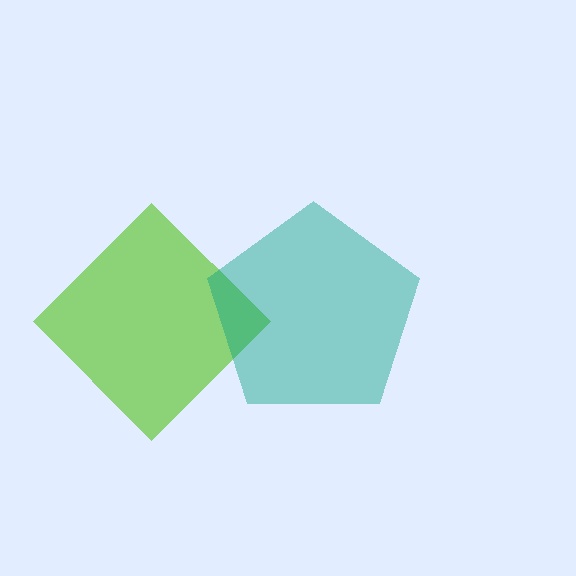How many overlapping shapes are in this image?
There are 2 overlapping shapes in the image.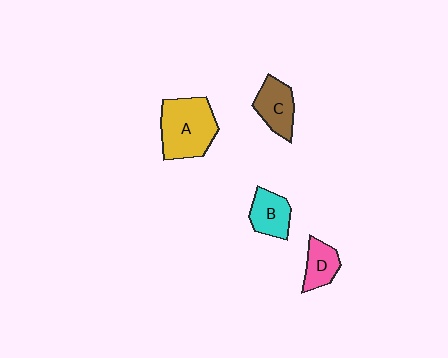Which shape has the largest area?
Shape A (yellow).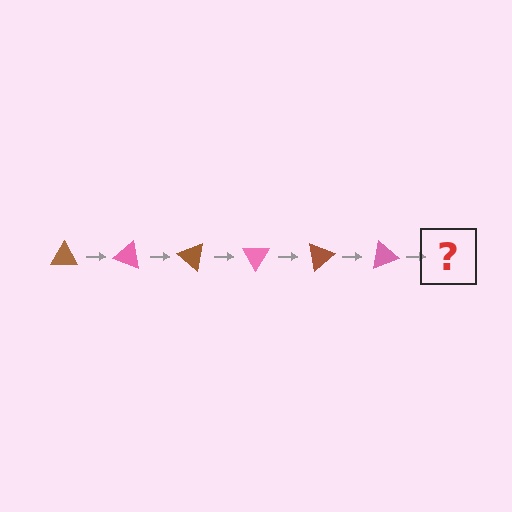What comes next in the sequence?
The next element should be a brown triangle, rotated 120 degrees from the start.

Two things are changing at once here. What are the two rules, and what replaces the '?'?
The two rules are that it rotates 20 degrees each step and the color cycles through brown and pink. The '?' should be a brown triangle, rotated 120 degrees from the start.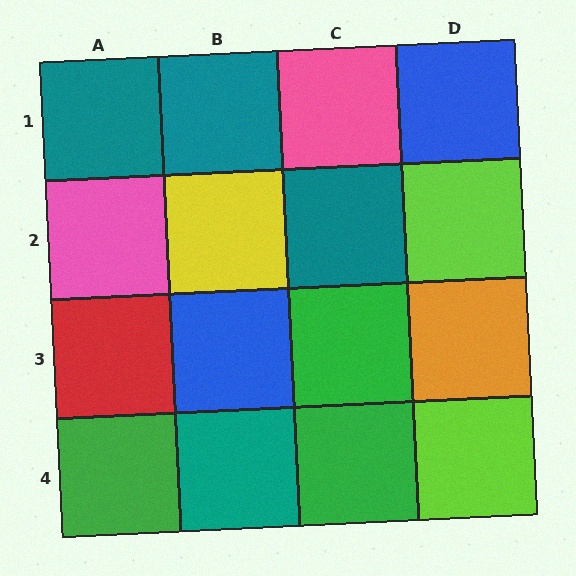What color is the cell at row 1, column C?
Pink.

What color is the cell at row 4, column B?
Teal.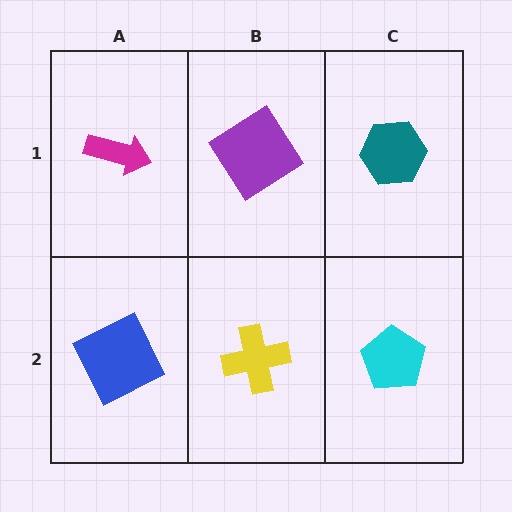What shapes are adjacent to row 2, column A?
A magenta arrow (row 1, column A), a yellow cross (row 2, column B).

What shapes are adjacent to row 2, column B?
A purple diamond (row 1, column B), a blue square (row 2, column A), a cyan pentagon (row 2, column C).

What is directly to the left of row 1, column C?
A purple diamond.